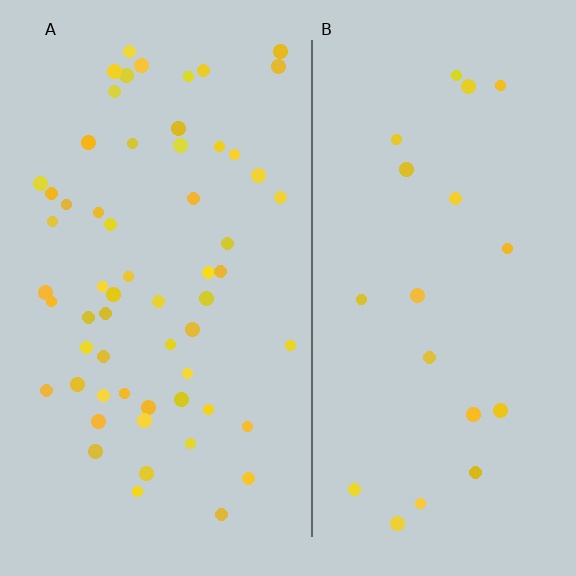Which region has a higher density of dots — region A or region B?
A (the left).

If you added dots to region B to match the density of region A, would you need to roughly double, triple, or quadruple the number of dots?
Approximately triple.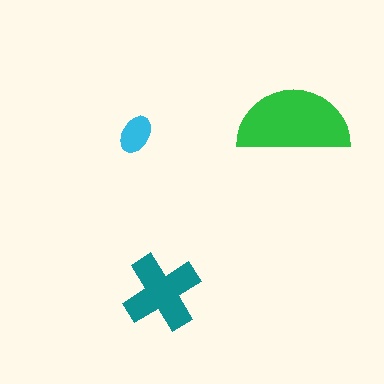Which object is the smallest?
The cyan ellipse.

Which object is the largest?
The green semicircle.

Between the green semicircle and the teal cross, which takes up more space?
The green semicircle.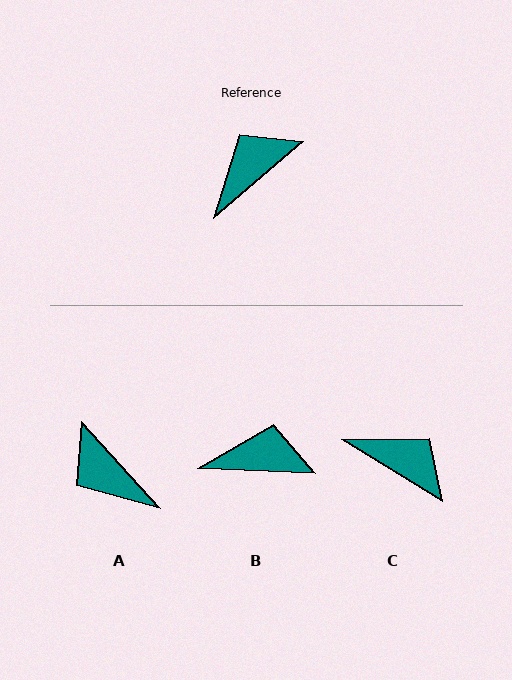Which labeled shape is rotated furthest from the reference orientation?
A, about 92 degrees away.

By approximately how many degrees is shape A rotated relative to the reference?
Approximately 92 degrees counter-clockwise.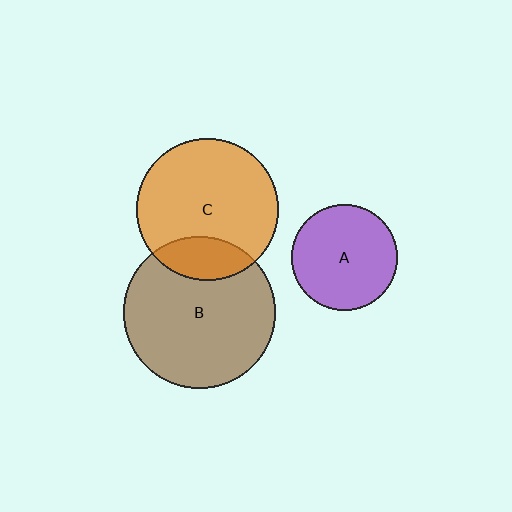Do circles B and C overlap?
Yes.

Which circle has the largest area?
Circle B (brown).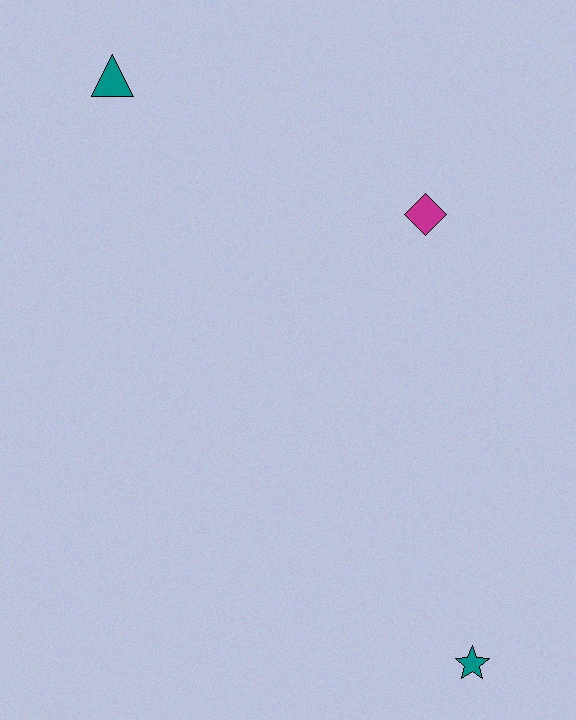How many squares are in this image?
There are no squares.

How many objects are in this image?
There are 3 objects.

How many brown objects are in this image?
There are no brown objects.